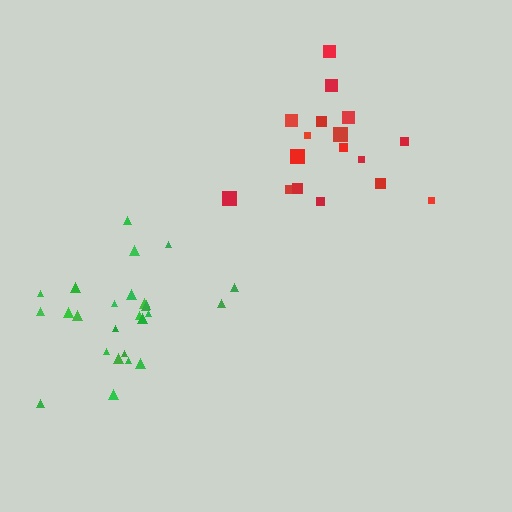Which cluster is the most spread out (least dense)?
Red.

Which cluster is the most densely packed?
Green.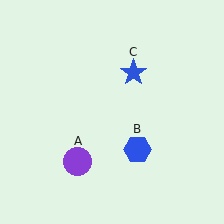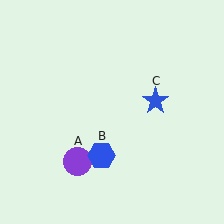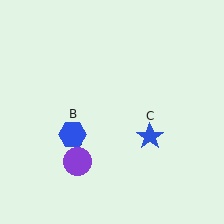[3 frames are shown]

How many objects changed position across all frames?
2 objects changed position: blue hexagon (object B), blue star (object C).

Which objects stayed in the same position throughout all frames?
Purple circle (object A) remained stationary.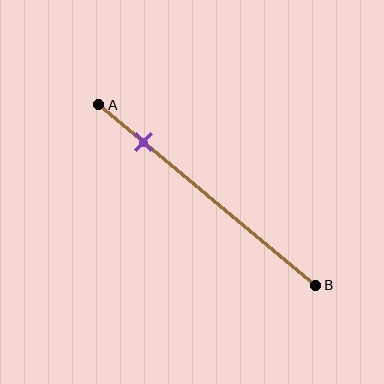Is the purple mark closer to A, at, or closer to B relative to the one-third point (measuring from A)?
The purple mark is closer to point A than the one-third point of segment AB.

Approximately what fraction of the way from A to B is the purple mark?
The purple mark is approximately 20% of the way from A to B.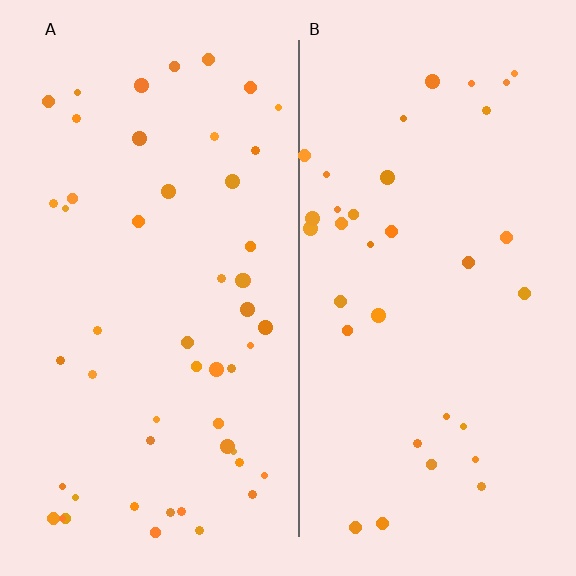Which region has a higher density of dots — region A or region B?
A (the left).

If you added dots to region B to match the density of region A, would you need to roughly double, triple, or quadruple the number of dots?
Approximately double.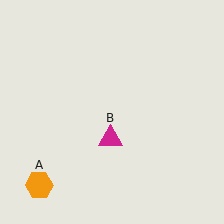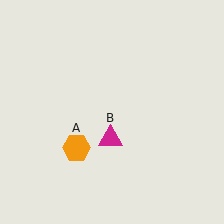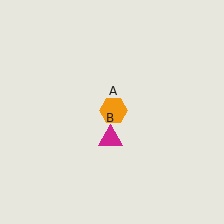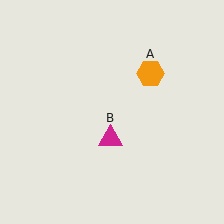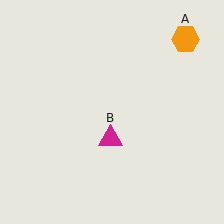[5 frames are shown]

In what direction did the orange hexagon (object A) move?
The orange hexagon (object A) moved up and to the right.